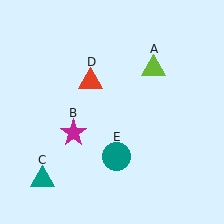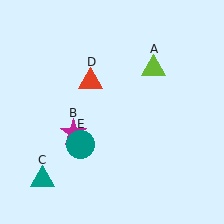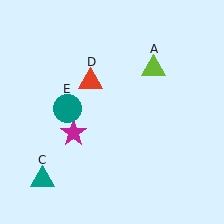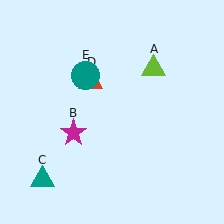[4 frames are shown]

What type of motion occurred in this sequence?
The teal circle (object E) rotated clockwise around the center of the scene.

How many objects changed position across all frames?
1 object changed position: teal circle (object E).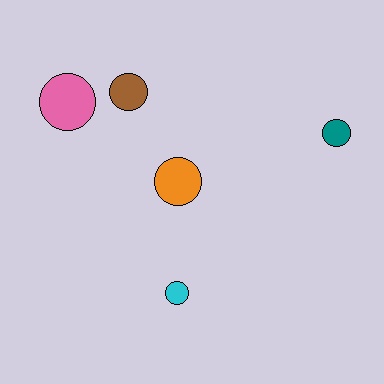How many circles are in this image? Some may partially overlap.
There are 5 circles.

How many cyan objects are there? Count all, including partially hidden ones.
There is 1 cyan object.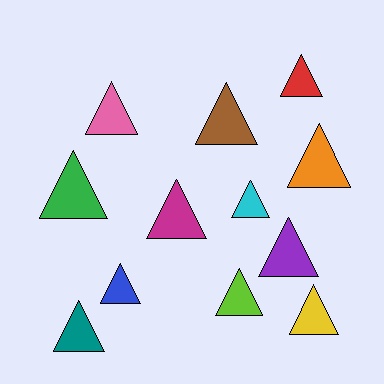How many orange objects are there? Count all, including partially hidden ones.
There is 1 orange object.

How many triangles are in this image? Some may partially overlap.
There are 12 triangles.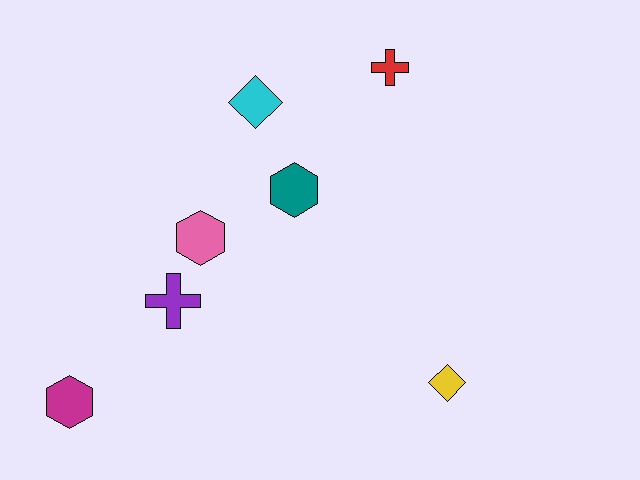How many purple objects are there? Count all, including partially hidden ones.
There is 1 purple object.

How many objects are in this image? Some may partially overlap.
There are 7 objects.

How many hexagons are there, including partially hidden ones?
There are 3 hexagons.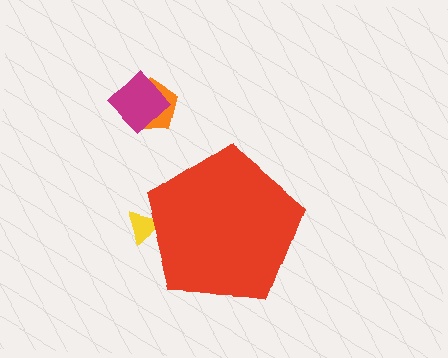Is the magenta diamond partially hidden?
No, the magenta diamond is fully visible.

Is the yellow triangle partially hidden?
Yes, the yellow triangle is partially hidden behind the red pentagon.